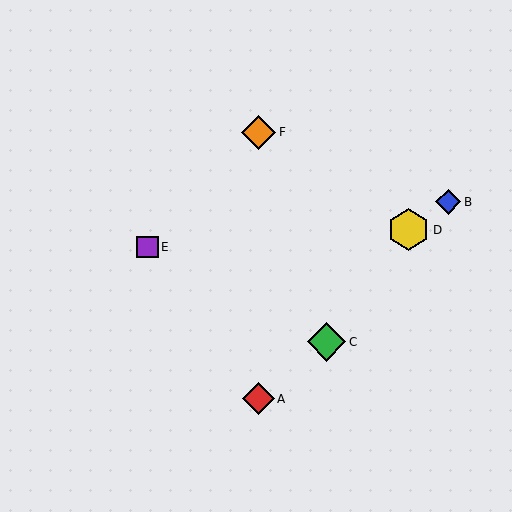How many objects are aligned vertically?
2 objects (A, F) are aligned vertically.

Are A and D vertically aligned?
No, A is at x≈258 and D is at x≈409.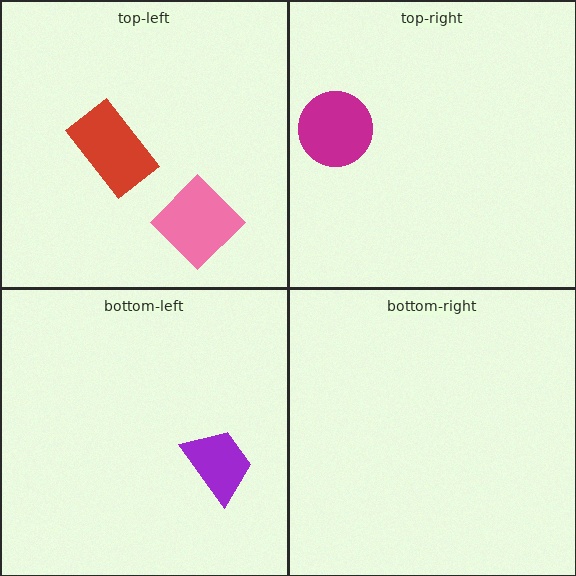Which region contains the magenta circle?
The top-right region.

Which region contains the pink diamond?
The top-left region.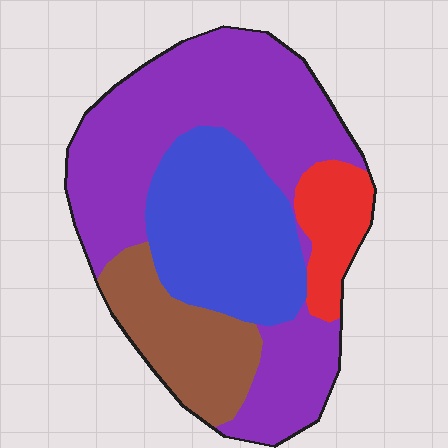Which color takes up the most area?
Purple, at roughly 50%.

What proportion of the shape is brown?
Brown takes up about one sixth (1/6) of the shape.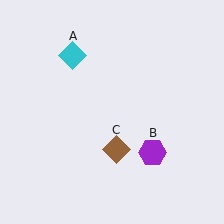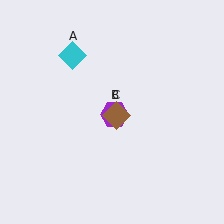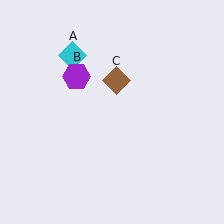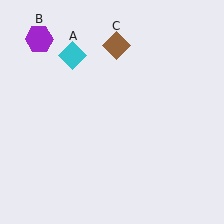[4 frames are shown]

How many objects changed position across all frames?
2 objects changed position: purple hexagon (object B), brown diamond (object C).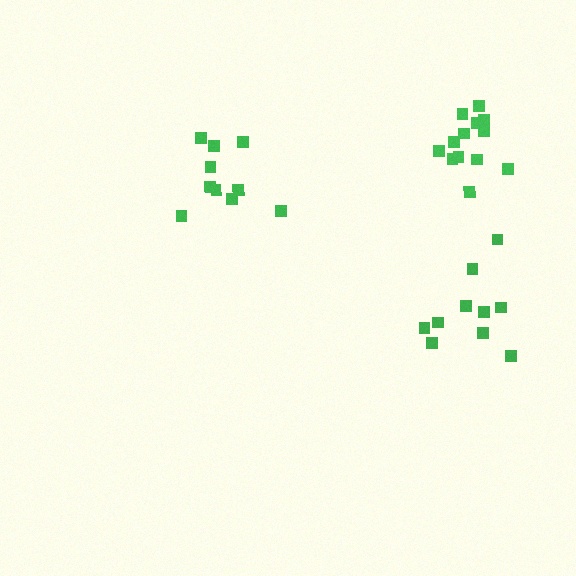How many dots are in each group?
Group 1: 13 dots, Group 2: 10 dots, Group 3: 10 dots (33 total).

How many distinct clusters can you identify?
There are 3 distinct clusters.